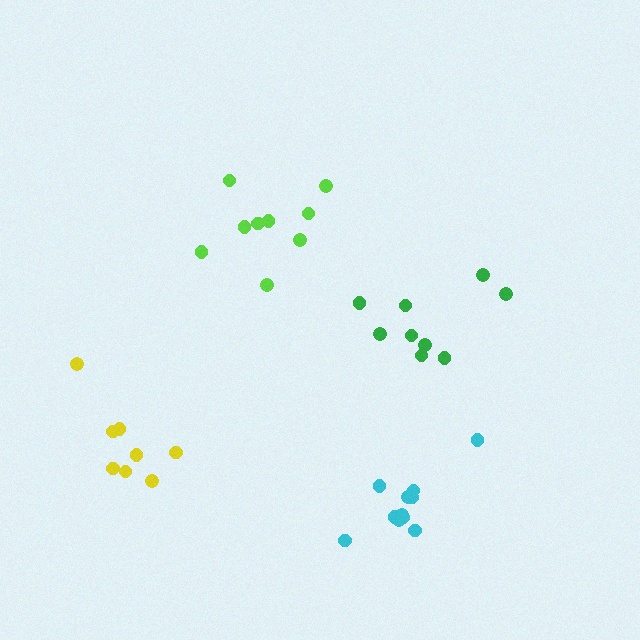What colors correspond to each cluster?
The clusters are colored: lime, cyan, green, yellow.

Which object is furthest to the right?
The green cluster is rightmost.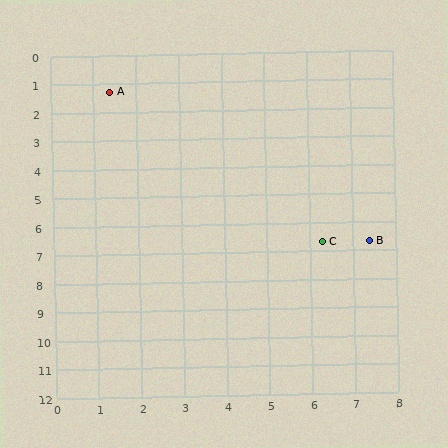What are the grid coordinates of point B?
Point B is at approximately (7.4, 6.7).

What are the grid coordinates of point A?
Point A is at approximately (1.4, 1.3).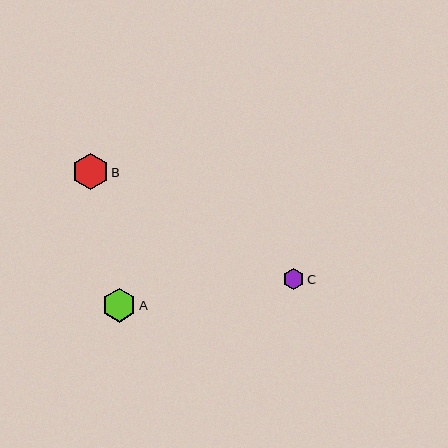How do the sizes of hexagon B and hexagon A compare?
Hexagon B and hexagon A are approximately the same size.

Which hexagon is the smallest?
Hexagon C is the smallest with a size of approximately 21 pixels.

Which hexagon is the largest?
Hexagon B is the largest with a size of approximately 36 pixels.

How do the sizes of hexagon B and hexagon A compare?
Hexagon B and hexagon A are approximately the same size.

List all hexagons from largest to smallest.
From largest to smallest: B, A, C.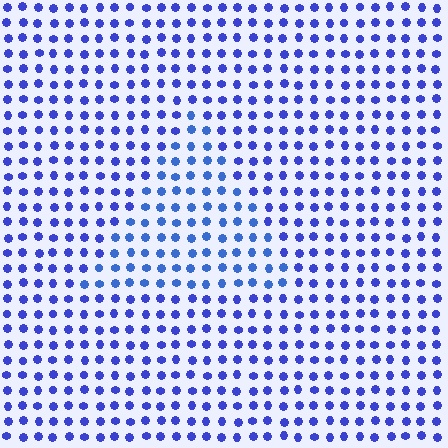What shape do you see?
I see a triangle.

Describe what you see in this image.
The image is filled with small blue elements in a uniform arrangement. A triangle-shaped region is visible where the elements are tinted to a slightly different hue, forming a subtle color boundary.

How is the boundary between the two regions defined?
The boundary is defined purely by a slight shift in hue (about 17 degrees). Spacing, size, and orientation are identical on both sides.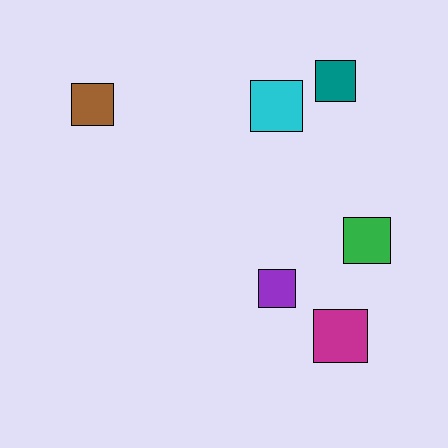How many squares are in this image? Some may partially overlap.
There are 6 squares.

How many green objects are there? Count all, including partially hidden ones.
There is 1 green object.